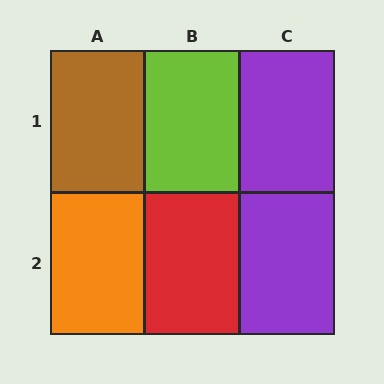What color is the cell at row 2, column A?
Orange.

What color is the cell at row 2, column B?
Red.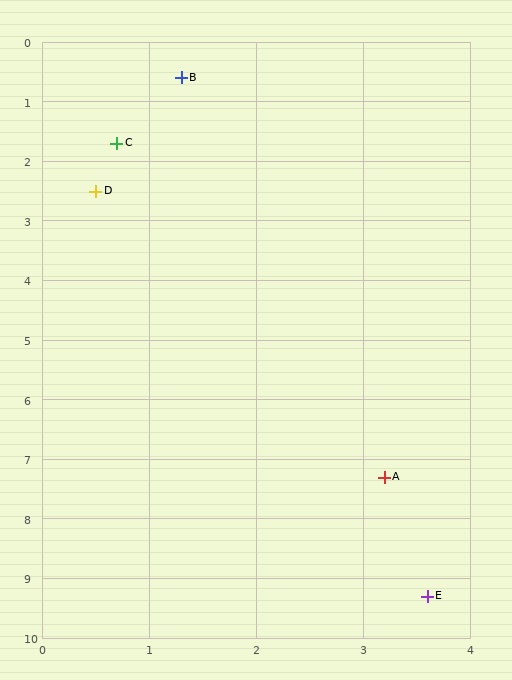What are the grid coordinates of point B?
Point B is at approximately (1.3, 0.6).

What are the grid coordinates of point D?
Point D is at approximately (0.5, 2.5).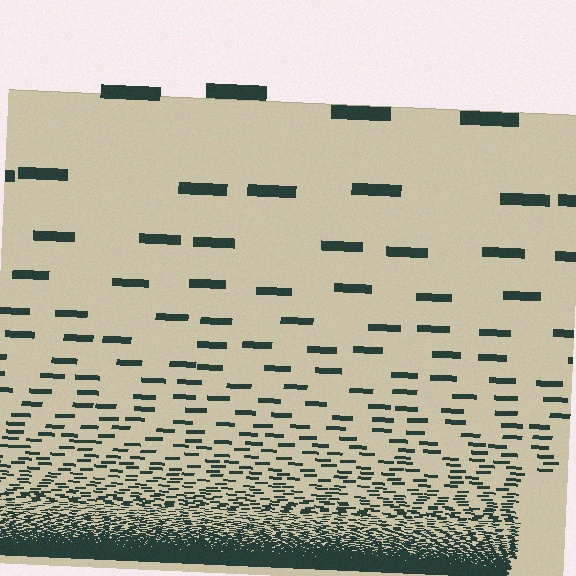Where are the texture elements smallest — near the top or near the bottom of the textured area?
Near the bottom.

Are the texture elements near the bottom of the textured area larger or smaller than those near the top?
Smaller. The gradient is inverted — elements near the bottom are smaller and denser.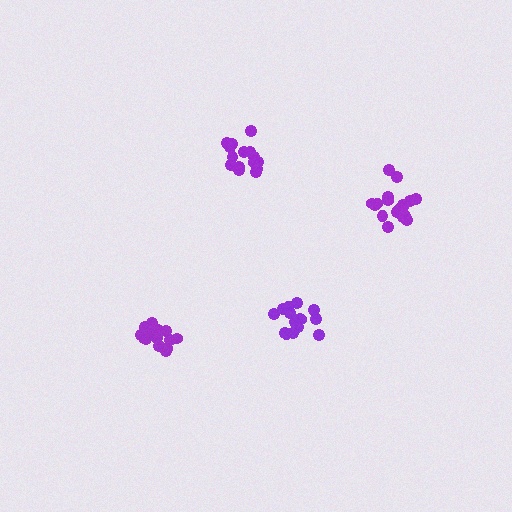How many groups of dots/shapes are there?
There are 4 groups.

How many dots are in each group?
Group 1: 15 dots, Group 2: 17 dots, Group 3: 15 dots, Group 4: 19 dots (66 total).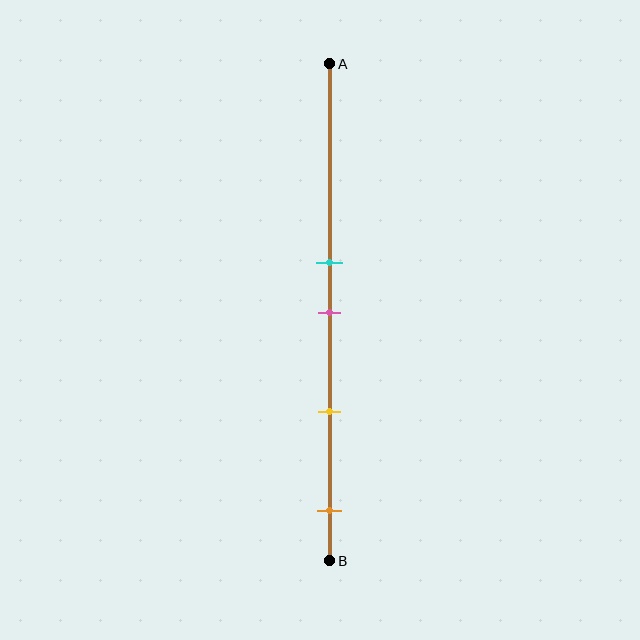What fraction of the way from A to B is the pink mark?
The pink mark is approximately 50% (0.5) of the way from A to B.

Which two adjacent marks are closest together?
The cyan and pink marks are the closest adjacent pair.